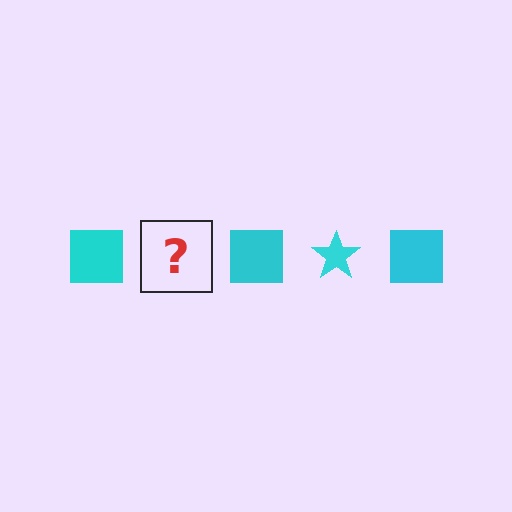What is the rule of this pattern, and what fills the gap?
The rule is that the pattern cycles through square, star shapes in cyan. The gap should be filled with a cyan star.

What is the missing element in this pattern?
The missing element is a cyan star.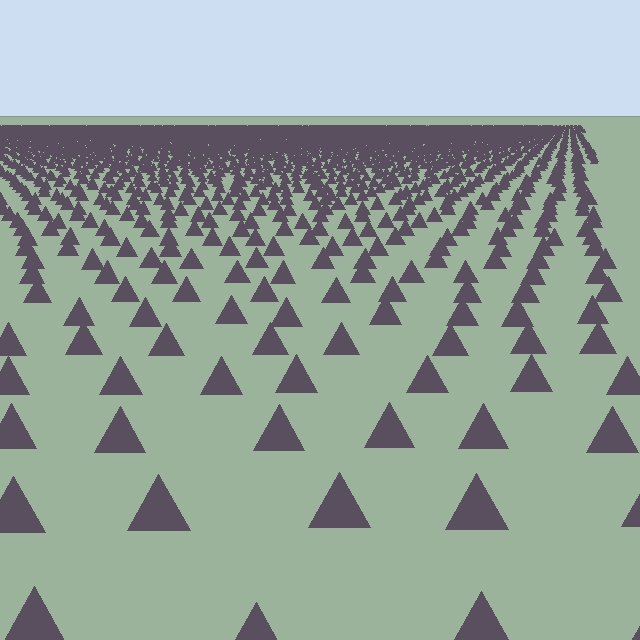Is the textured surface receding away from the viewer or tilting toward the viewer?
The surface is receding away from the viewer. Texture elements get smaller and denser toward the top.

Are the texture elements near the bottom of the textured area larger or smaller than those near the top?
Larger. Near the bottom, elements are closer to the viewer and appear at a bigger on-screen size.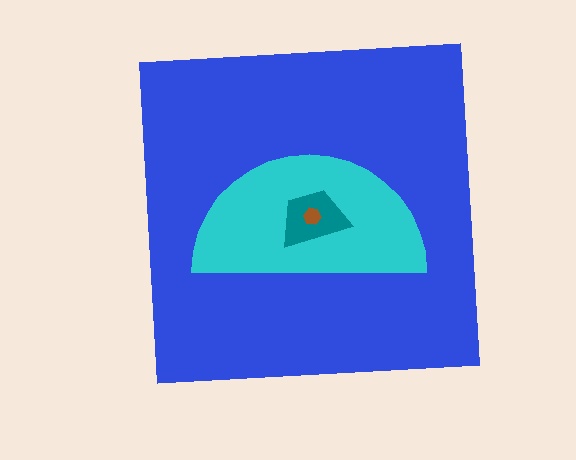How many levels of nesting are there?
4.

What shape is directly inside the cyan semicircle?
The teal trapezoid.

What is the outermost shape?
The blue square.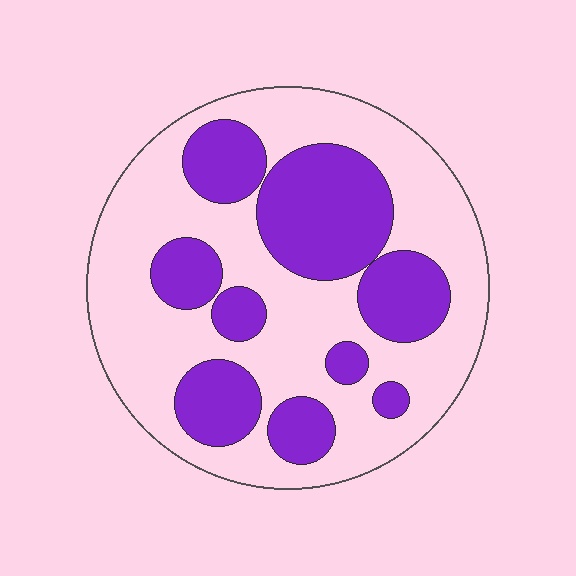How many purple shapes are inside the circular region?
9.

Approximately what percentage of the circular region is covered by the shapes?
Approximately 35%.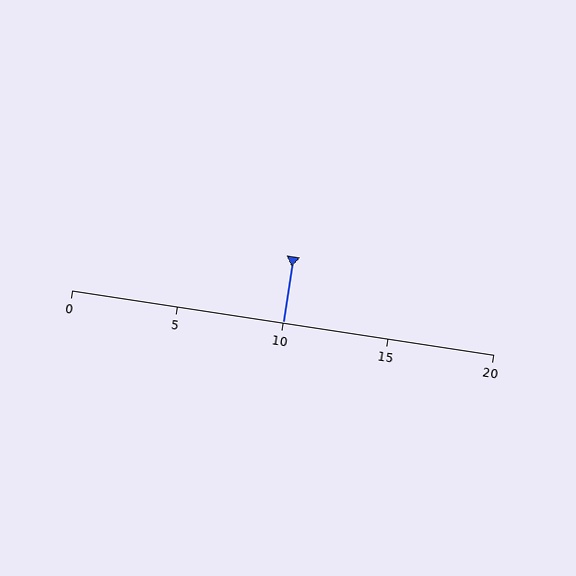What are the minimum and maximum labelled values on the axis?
The axis runs from 0 to 20.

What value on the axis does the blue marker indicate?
The marker indicates approximately 10.